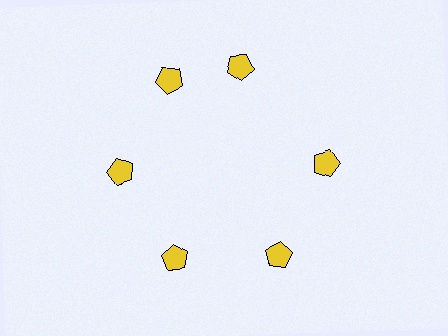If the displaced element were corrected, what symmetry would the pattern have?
It would have 6-fold rotational symmetry — the pattern would map onto itself every 60 degrees.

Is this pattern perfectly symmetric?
No. The 6 yellow pentagons are arranged in a ring, but one element near the 1 o'clock position is rotated out of alignment along the ring, breaking the 6-fold rotational symmetry.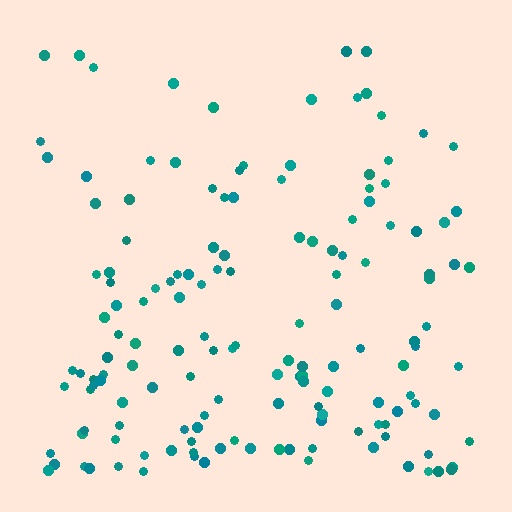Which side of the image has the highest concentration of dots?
The bottom.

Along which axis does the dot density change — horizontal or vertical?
Vertical.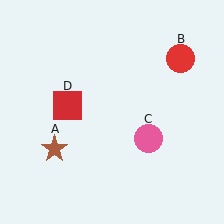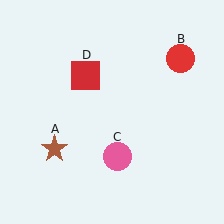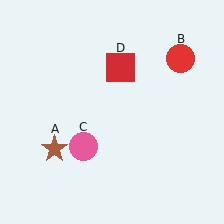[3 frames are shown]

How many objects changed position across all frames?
2 objects changed position: pink circle (object C), red square (object D).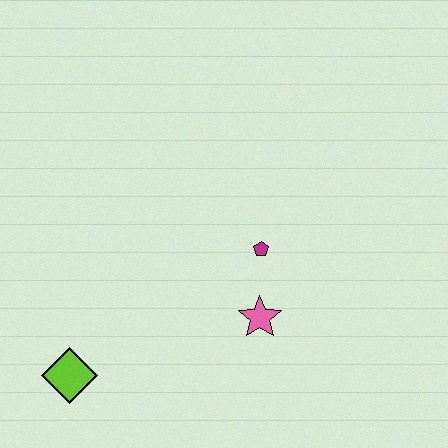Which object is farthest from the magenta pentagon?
The lime diamond is farthest from the magenta pentagon.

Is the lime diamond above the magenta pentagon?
No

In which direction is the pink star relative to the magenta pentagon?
The pink star is below the magenta pentagon.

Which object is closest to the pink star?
The magenta pentagon is closest to the pink star.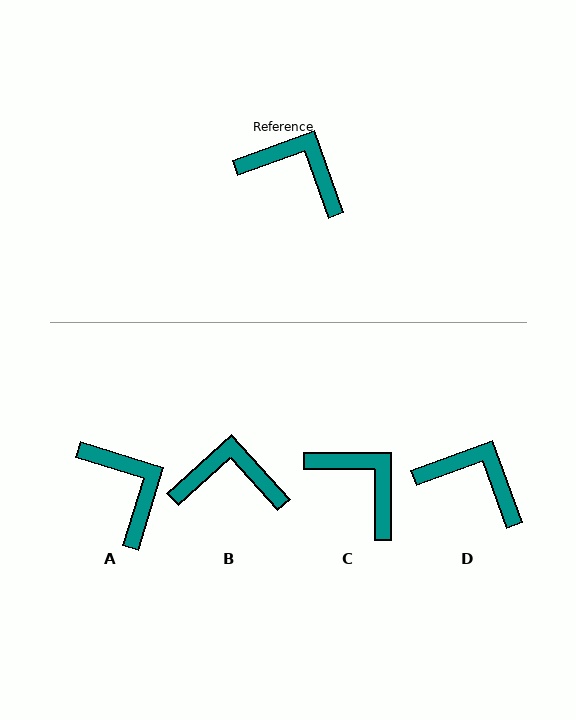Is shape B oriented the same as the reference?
No, it is off by about 22 degrees.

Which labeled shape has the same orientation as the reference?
D.